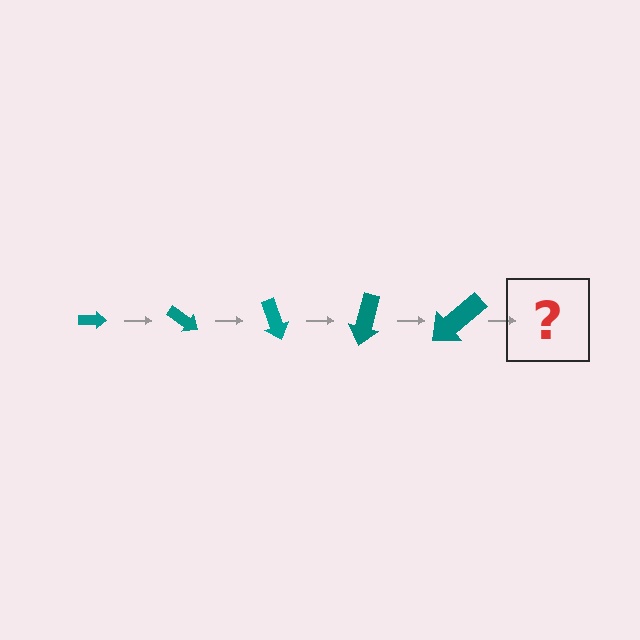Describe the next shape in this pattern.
It should be an arrow, larger than the previous one and rotated 175 degrees from the start.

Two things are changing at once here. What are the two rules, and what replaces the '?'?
The two rules are that the arrow grows larger each step and it rotates 35 degrees each step. The '?' should be an arrow, larger than the previous one and rotated 175 degrees from the start.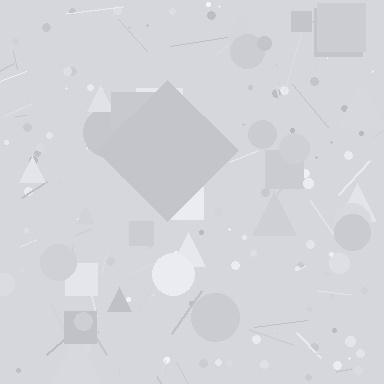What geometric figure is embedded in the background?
A diamond is embedded in the background.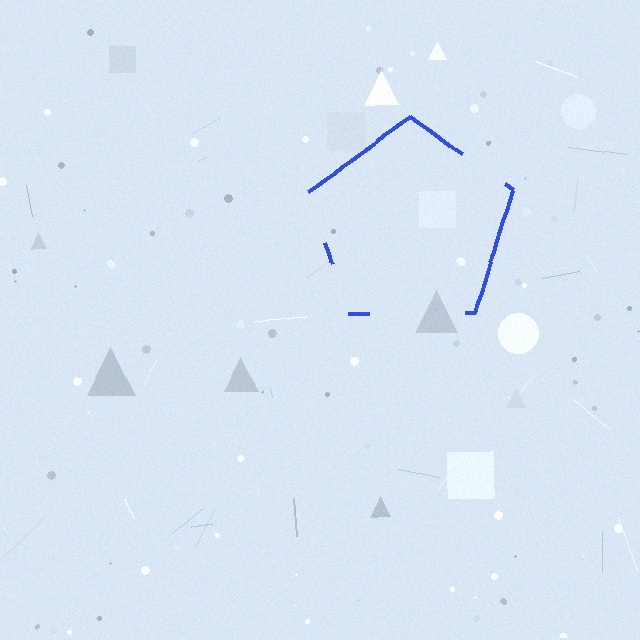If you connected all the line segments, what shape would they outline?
They would outline a pentagon.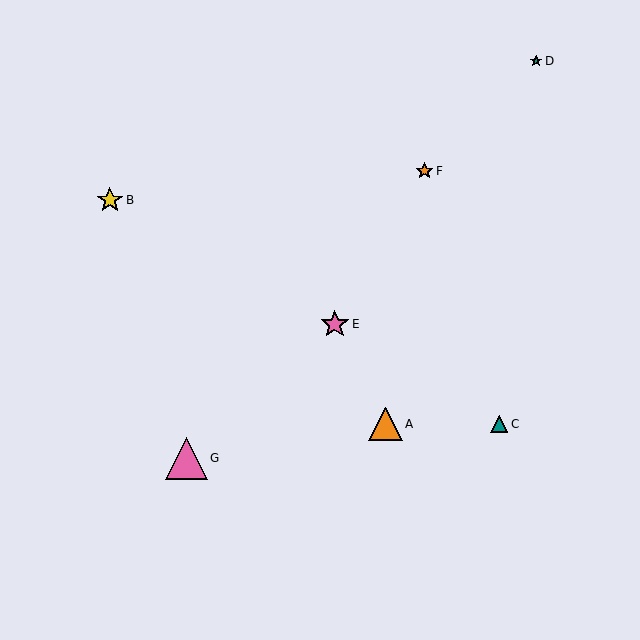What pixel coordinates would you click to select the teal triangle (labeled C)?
Click at (499, 424) to select the teal triangle C.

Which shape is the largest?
The pink triangle (labeled G) is the largest.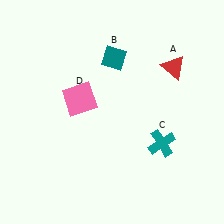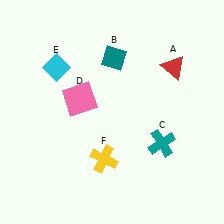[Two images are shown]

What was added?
A cyan diamond (E), a yellow cross (F) were added in Image 2.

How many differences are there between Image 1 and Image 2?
There are 2 differences between the two images.